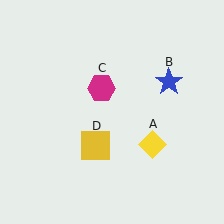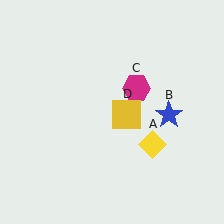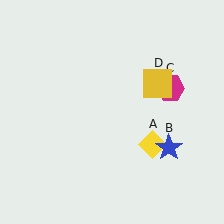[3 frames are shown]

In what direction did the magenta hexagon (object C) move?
The magenta hexagon (object C) moved right.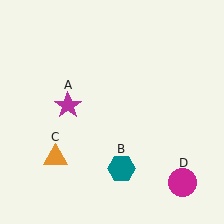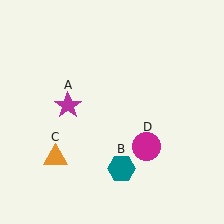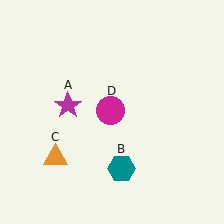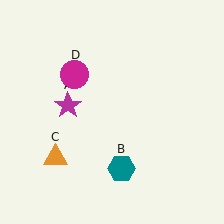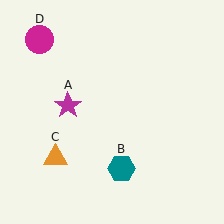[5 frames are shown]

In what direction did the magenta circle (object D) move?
The magenta circle (object D) moved up and to the left.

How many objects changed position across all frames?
1 object changed position: magenta circle (object D).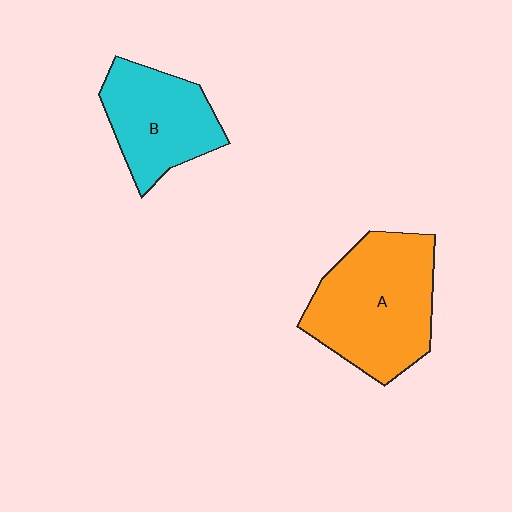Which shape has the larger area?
Shape A (orange).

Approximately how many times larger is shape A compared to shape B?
Approximately 1.4 times.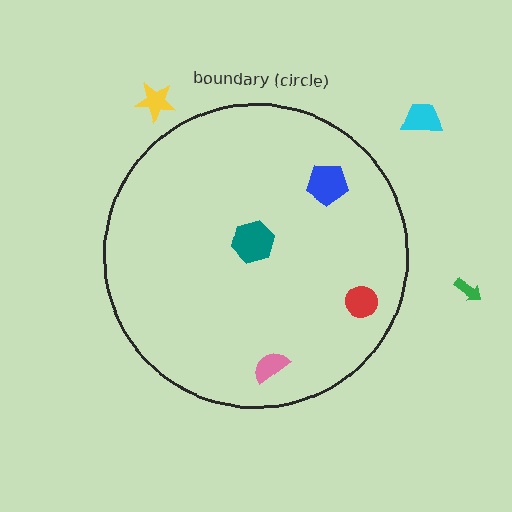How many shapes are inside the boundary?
4 inside, 3 outside.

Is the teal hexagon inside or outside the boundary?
Inside.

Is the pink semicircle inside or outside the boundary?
Inside.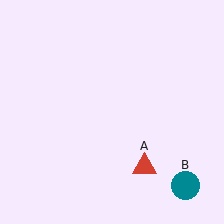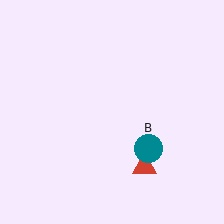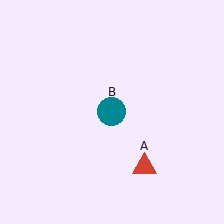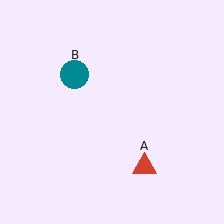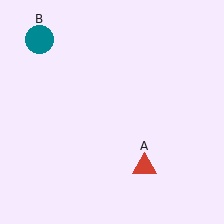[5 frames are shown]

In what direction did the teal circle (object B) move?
The teal circle (object B) moved up and to the left.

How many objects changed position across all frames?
1 object changed position: teal circle (object B).